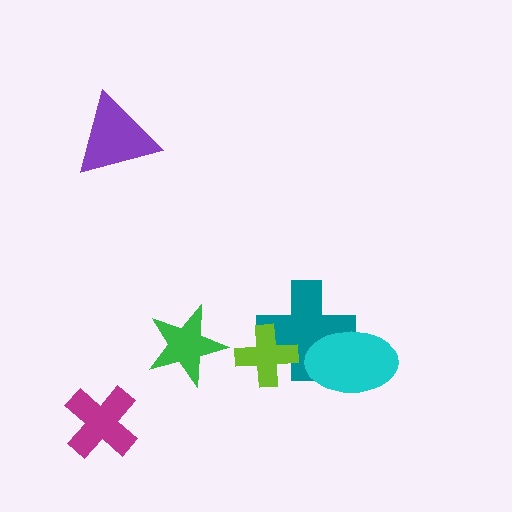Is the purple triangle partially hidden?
No, no other shape covers it.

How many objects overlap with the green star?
0 objects overlap with the green star.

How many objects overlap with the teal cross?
2 objects overlap with the teal cross.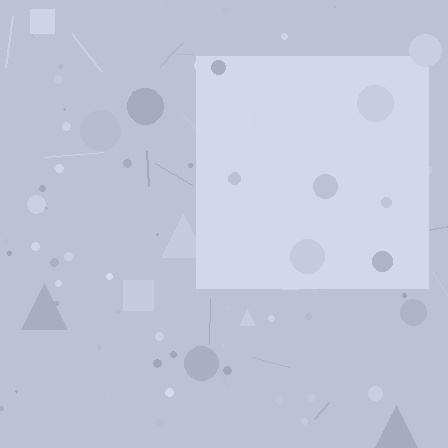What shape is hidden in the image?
A square is hidden in the image.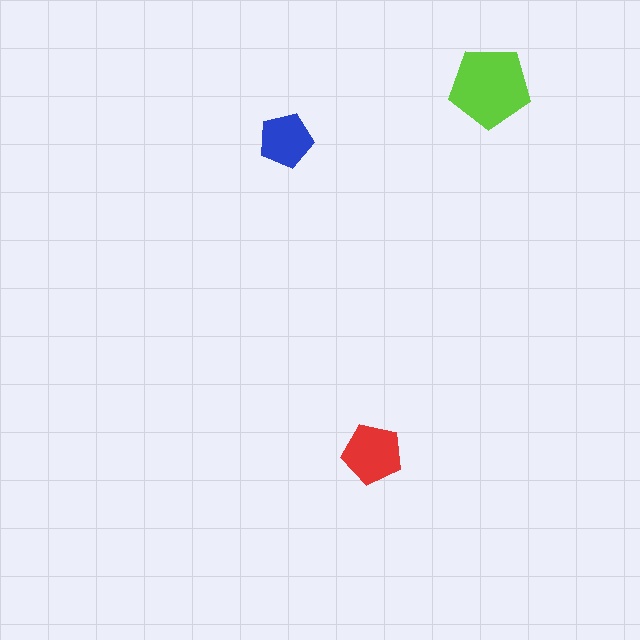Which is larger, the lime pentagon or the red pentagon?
The lime one.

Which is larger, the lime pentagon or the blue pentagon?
The lime one.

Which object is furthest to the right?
The lime pentagon is rightmost.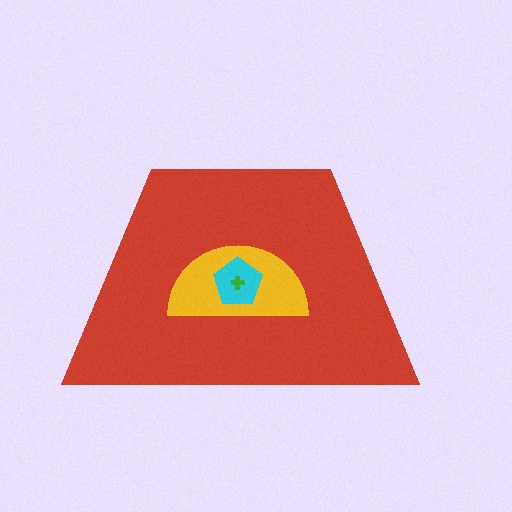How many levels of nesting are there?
4.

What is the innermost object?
The green cross.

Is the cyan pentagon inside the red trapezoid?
Yes.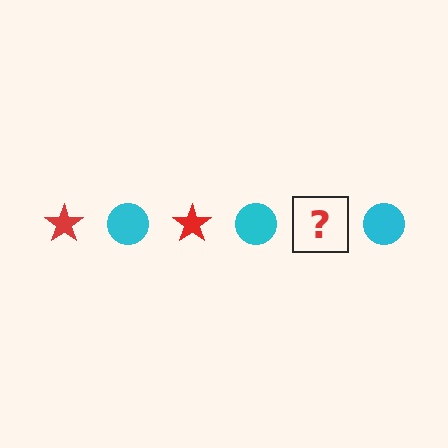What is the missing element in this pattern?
The missing element is a red star.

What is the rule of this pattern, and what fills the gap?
The rule is that the pattern alternates between red star and cyan circle. The gap should be filled with a red star.